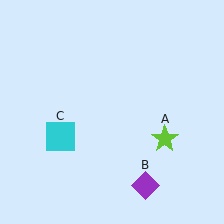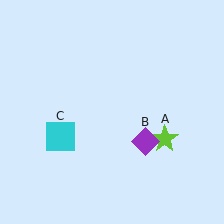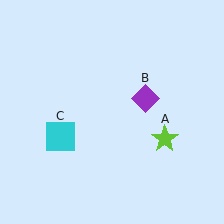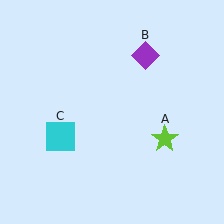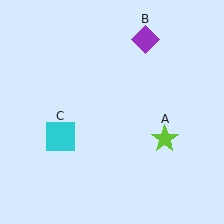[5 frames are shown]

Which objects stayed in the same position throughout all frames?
Lime star (object A) and cyan square (object C) remained stationary.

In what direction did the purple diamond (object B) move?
The purple diamond (object B) moved up.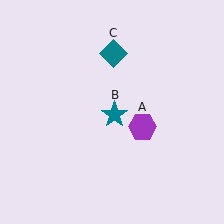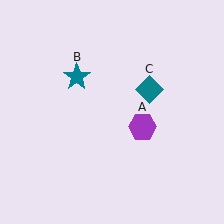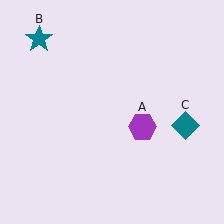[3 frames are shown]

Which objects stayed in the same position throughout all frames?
Purple hexagon (object A) remained stationary.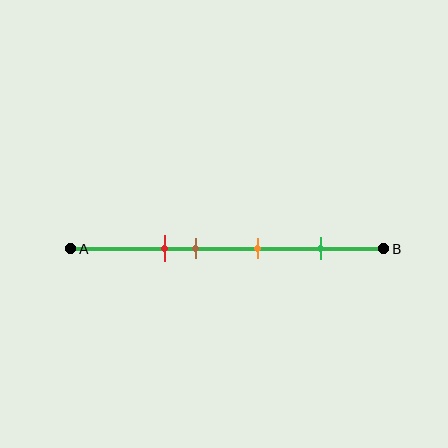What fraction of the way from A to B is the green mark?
The green mark is approximately 80% (0.8) of the way from A to B.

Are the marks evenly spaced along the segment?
No, the marks are not evenly spaced.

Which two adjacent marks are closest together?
The red and brown marks are the closest adjacent pair.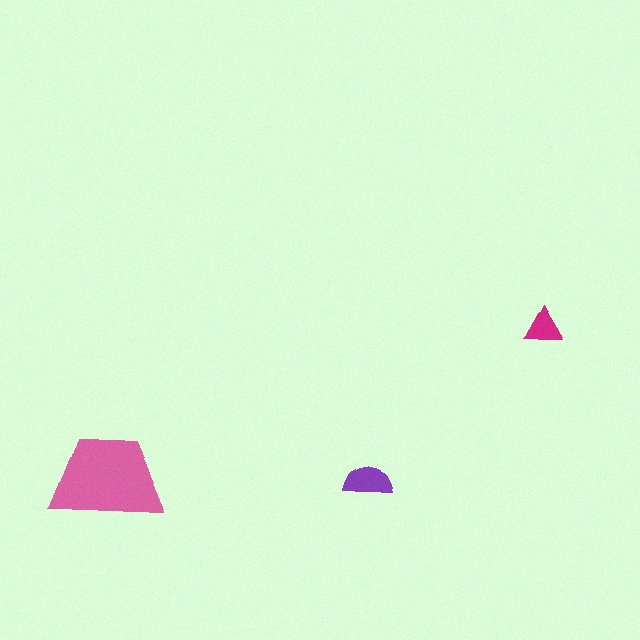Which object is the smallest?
The magenta triangle.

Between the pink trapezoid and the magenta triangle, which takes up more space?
The pink trapezoid.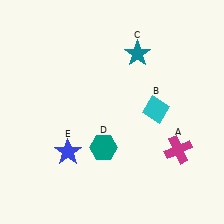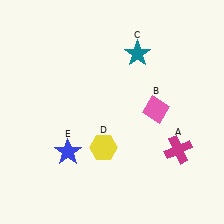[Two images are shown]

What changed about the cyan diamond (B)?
In Image 1, B is cyan. In Image 2, it changed to pink.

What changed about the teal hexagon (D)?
In Image 1, D is teal. In Image 2, it changed to yellow.